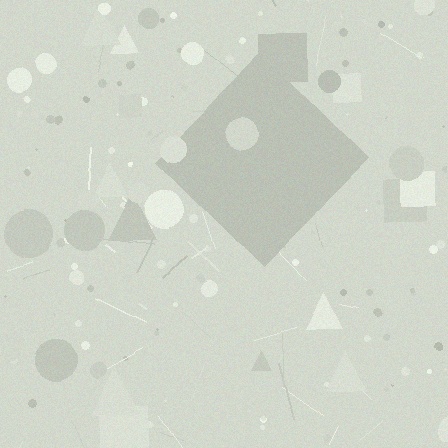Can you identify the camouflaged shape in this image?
The camouflaged shape is a diamond.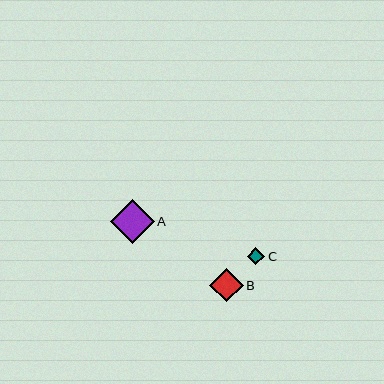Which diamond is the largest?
Diamond A is the largest with a size of approximately 44 pixels.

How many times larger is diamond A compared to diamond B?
Diamond A is approximately 1.3 times the size of diamond B.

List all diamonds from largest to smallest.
From largest to smallest: A, B, C.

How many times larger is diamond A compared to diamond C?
Diamond A is approximately 2.5 times the size of diamond C.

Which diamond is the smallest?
Diamond C is the smallest with a size of approximately 18 pixels.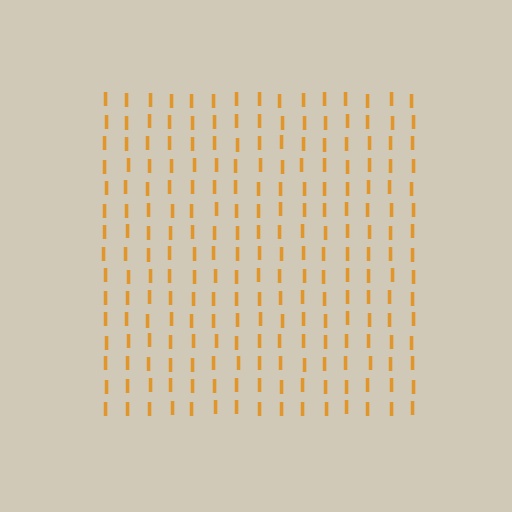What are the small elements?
The small elements are letter I's.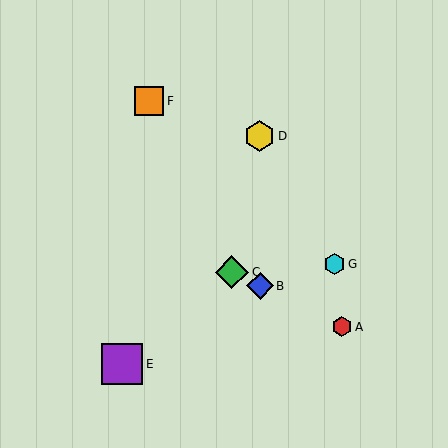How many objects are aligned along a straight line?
3 objects (A, B, C) are aligned along a straight line.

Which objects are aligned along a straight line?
Objects A, B, C are aligned along a straight line.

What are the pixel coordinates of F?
Object F is at (149, 101).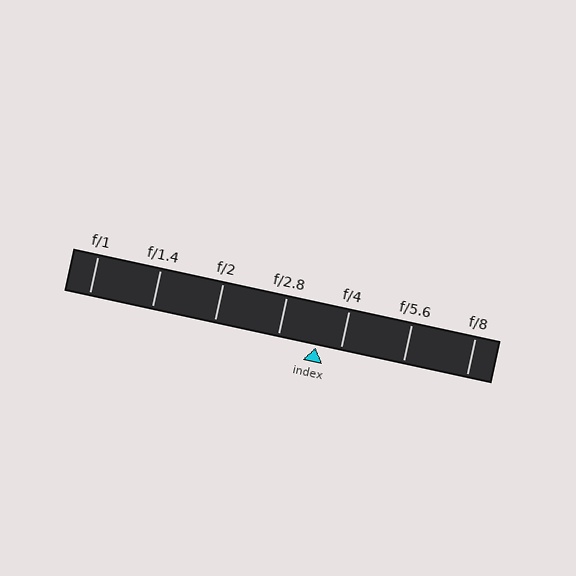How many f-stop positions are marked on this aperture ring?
There are 7 f-stop positions marked.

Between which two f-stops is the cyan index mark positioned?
The index mark is between f/2.8 and f/4.